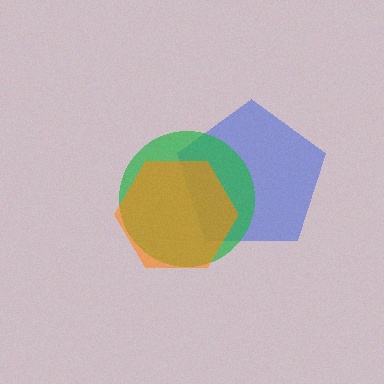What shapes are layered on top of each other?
The layered shapes are: a blue pentagon, a green circle, an orange hexagon.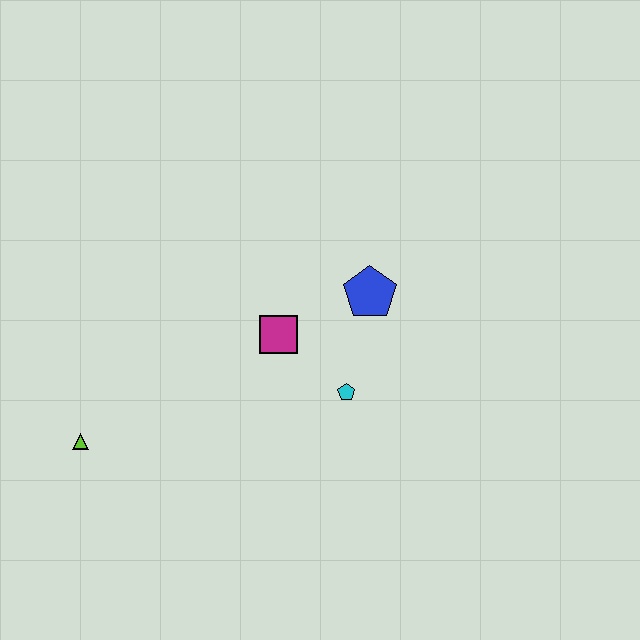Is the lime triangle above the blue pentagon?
No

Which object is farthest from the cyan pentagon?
The lime triangle is farthest from the cyan pentagon.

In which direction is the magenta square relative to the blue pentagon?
The magenta square is to the left of the blue pentagon.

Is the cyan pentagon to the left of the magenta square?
No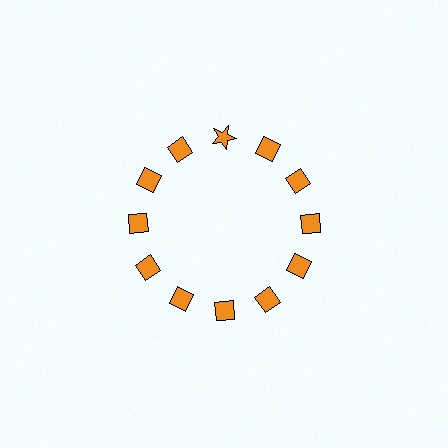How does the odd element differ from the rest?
It has a different shape: star instead of diamond.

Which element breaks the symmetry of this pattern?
The orange star at roughly the 12 o'clock position breaks the symmetry. All other shapes are orange diamonds.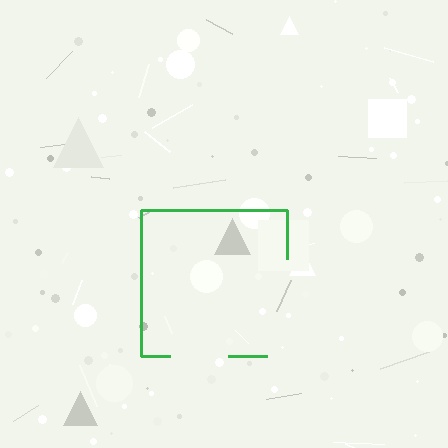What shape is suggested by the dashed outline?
The dashed outline suggests a square.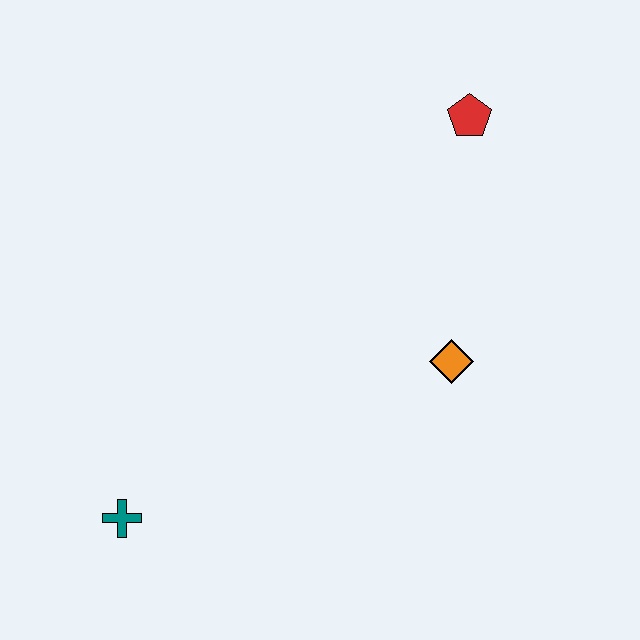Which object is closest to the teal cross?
The orange diamond is closest to the teal cross.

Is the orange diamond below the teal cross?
No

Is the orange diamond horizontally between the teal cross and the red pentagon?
Yes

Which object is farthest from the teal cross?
The red pentagon is farthest from the teal cross.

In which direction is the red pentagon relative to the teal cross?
The red pentagon is above the teal cross.